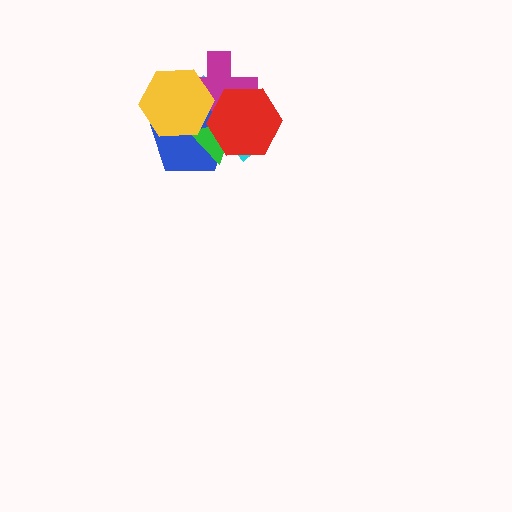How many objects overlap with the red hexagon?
4 objects overlap with the red hexagon.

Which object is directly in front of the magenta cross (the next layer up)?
The blue pentagon is directly in front of the magenta cross.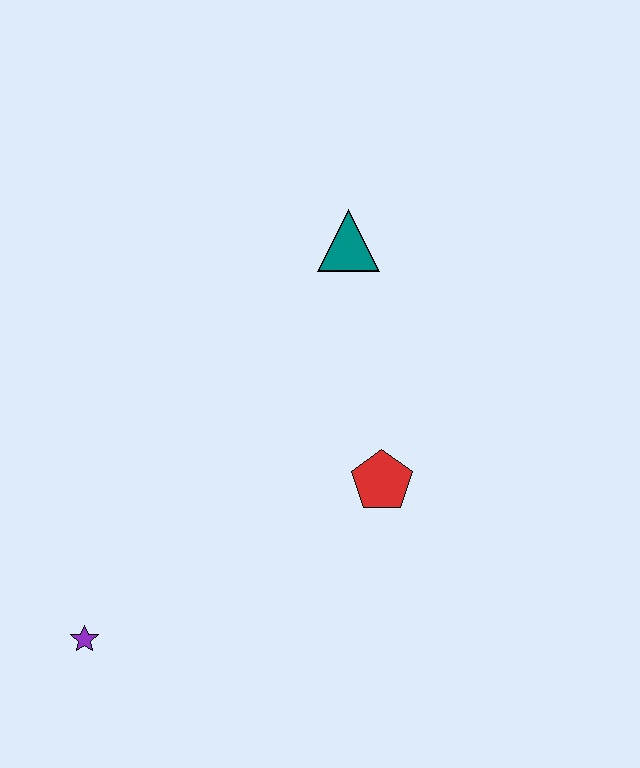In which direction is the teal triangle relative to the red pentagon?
The teal triangle is above the red pentagon.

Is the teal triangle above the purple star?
Yes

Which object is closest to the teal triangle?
The red pentagon is closest to the teal triangle.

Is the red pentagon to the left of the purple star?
No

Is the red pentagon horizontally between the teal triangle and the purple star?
No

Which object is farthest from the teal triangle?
The purple star is farthest from the teal triangle.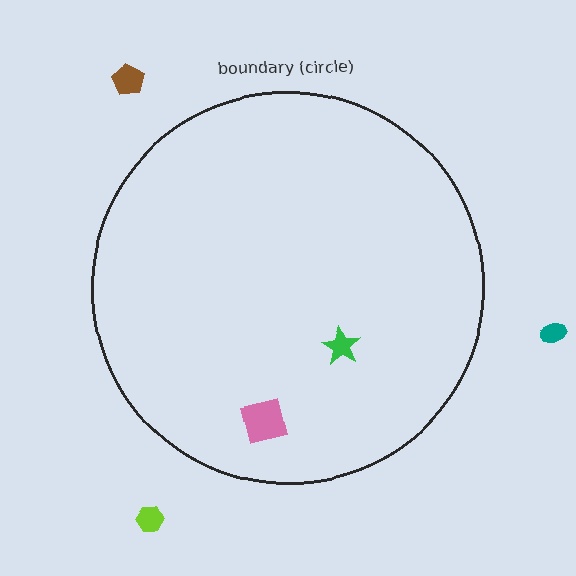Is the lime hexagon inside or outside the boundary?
Outside.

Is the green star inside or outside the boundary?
Inside.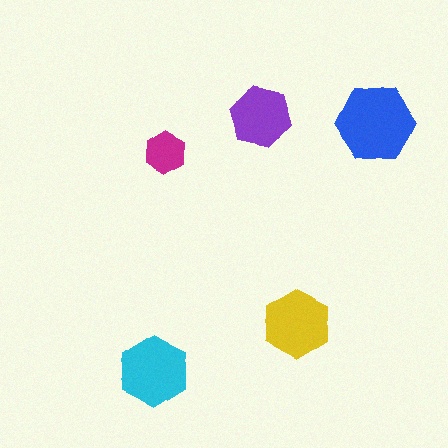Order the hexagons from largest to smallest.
the blue one, the cyan one, the yellow one, the purple one, the magenta one.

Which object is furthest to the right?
The blue hexagon is rightmost.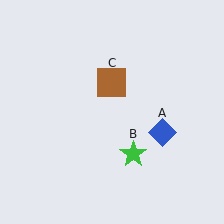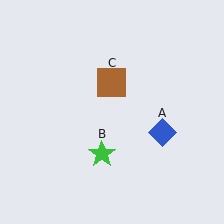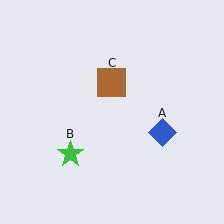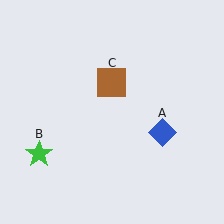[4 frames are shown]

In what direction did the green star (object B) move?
The green star (object B) moved left.